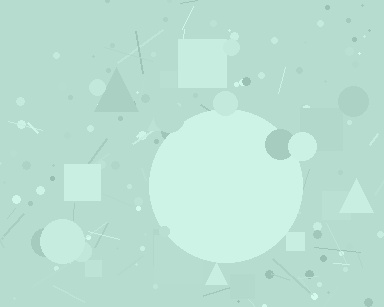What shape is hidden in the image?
A circle is hidden in the image.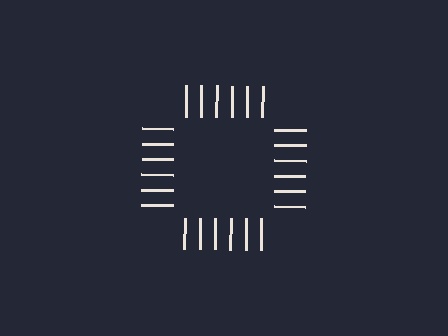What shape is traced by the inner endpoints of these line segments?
An illusory square — the line segments terminate on its edges but no continuous stroke is drawn.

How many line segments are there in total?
24 — 6 along each of the 4 edges.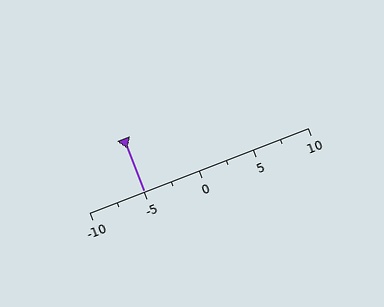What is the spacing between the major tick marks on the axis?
The major ticks are spaced 5 apart.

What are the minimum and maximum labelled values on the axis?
The axis runs from -10 to 10.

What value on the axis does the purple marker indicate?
The marker indicates approximately -5.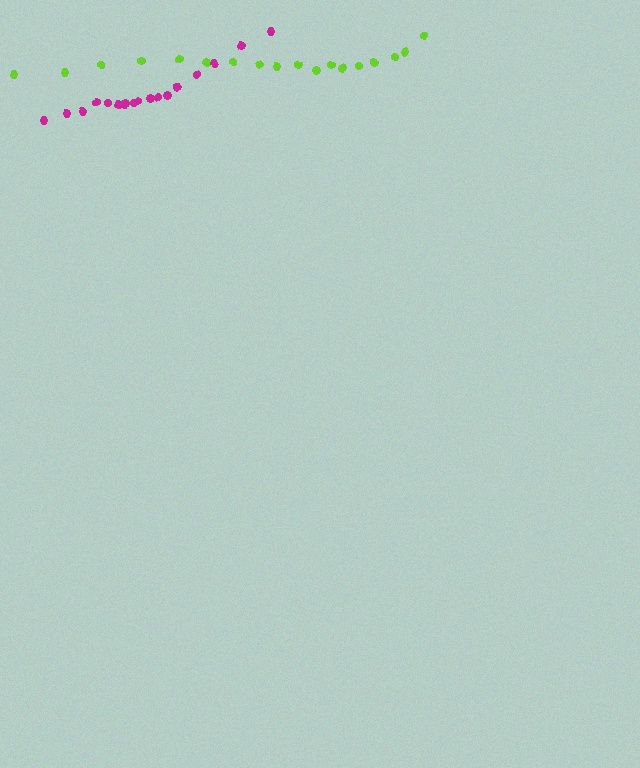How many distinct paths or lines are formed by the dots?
There are 2 distinct paths.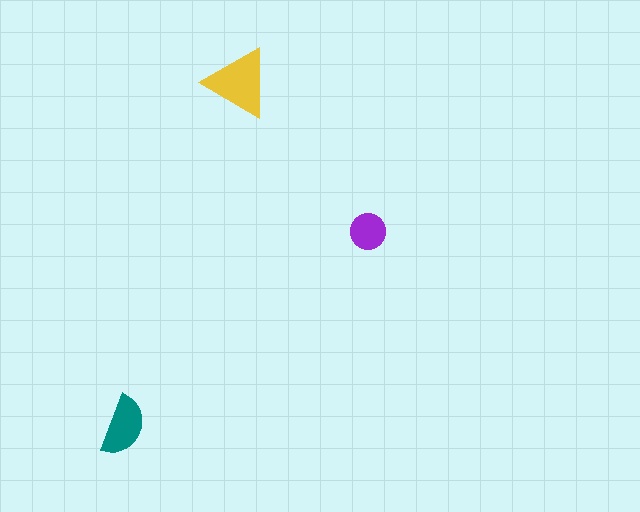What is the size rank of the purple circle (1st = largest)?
3rd.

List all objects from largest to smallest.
The yellow triangle, the teal semicircle, the purple circle.